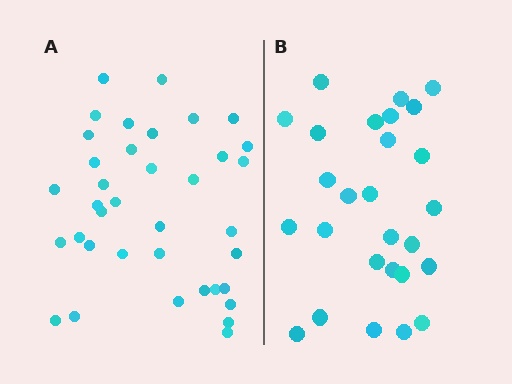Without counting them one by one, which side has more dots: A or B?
Region A (the left region) has more dots.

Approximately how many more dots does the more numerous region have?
Region A has roughly 10 or so more dots than region B.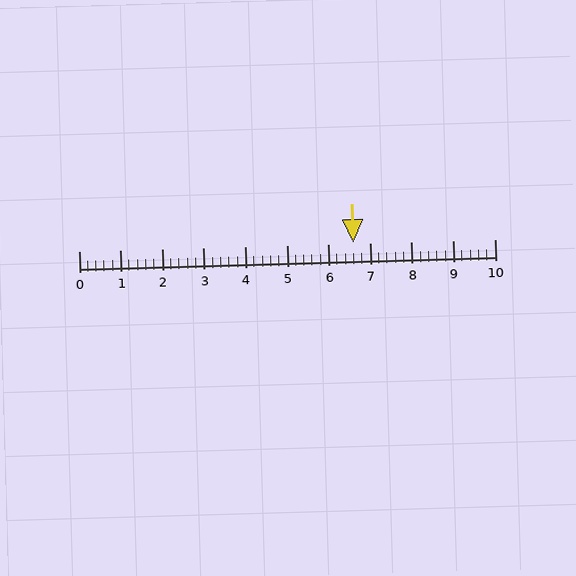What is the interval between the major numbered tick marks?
The major tick marks are spaced 1 units apart.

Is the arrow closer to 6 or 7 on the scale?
The arrow is closer to 7.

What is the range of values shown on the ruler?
The ruler shows values from 0 to 10.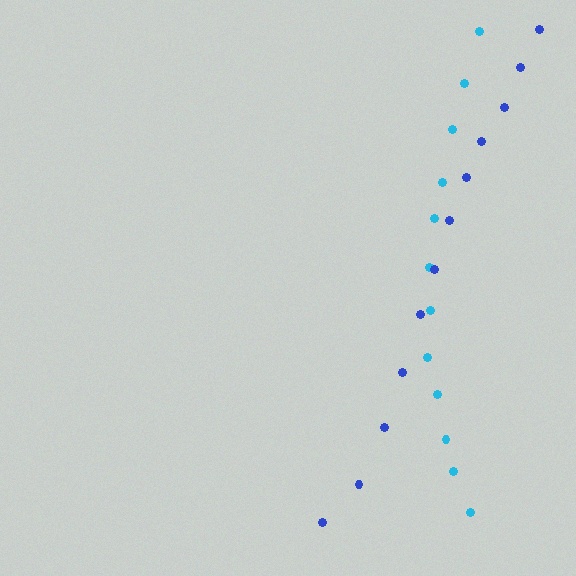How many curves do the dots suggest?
There are 2 distinct paths.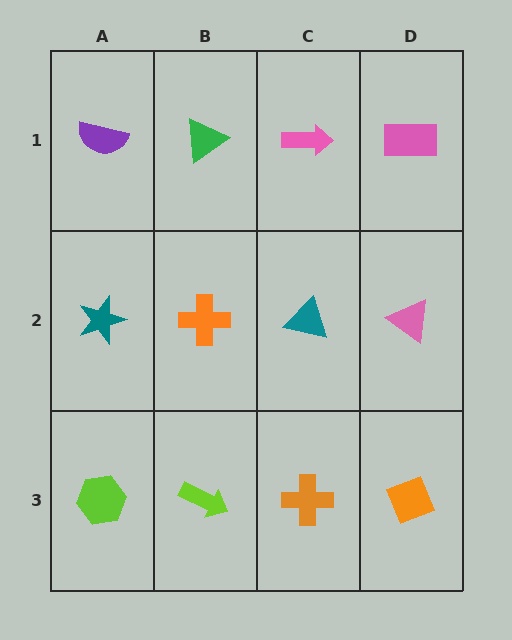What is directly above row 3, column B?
An orange cross.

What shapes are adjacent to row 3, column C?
A teal triangle (row 2, column C), a lime arrow (row 3, column B), an orange diamond (row 3, column D).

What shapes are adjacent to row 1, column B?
An orange cross (row 2, column B), a purple semicircle (row 1, column A), a pink arrow (row 1, column C).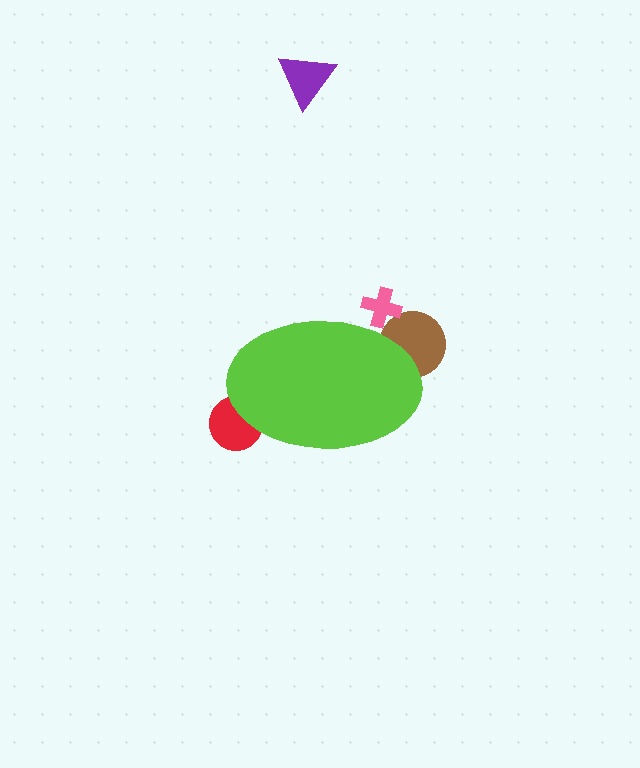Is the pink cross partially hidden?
Yes, the pink cross is partially hidden behind the lime ellipse.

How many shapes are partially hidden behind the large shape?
3 shapes are partially hidden.